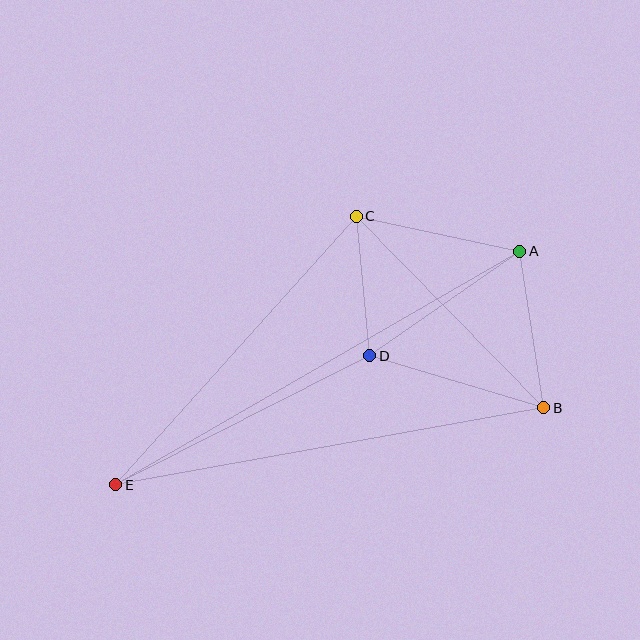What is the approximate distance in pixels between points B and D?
The distance between B and D is approximately 182 pixels.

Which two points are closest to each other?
Points C and D are closest to each other.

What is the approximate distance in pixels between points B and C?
The distance between B and C is approximately 268 pixels.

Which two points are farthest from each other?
Points A and E are farthest from each other.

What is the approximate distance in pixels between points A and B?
The distance between A and B is approximately 158 pixels.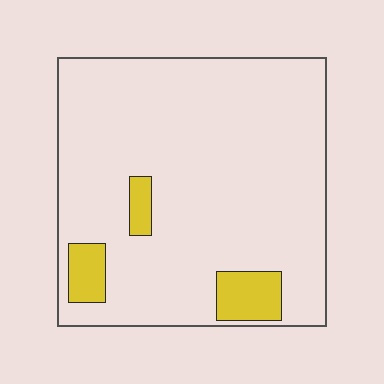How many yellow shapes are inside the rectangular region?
3.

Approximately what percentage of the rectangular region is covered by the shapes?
Approximately 10%.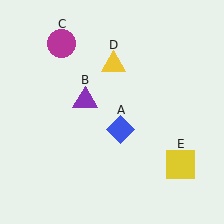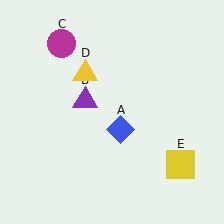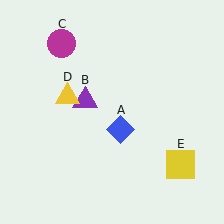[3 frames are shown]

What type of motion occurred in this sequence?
The yellow triangle (object D) rotated counterclockwise around the center of the scene.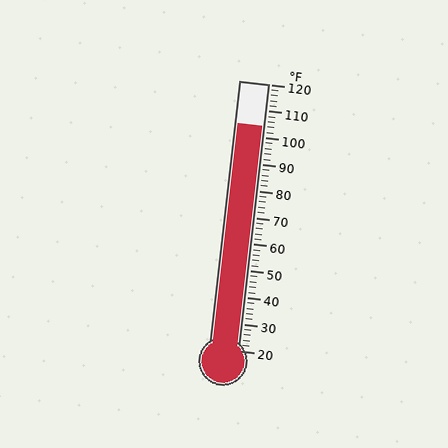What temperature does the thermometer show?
The thermometer shows approximately 104°F.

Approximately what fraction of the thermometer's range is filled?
The thermometer is filled to approximately 85% of its range.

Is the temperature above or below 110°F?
The temperature is below 110°F.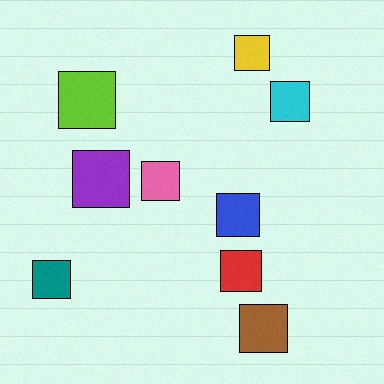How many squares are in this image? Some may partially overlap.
There are 9 squares.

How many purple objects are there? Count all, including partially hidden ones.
There is 1 purple object.